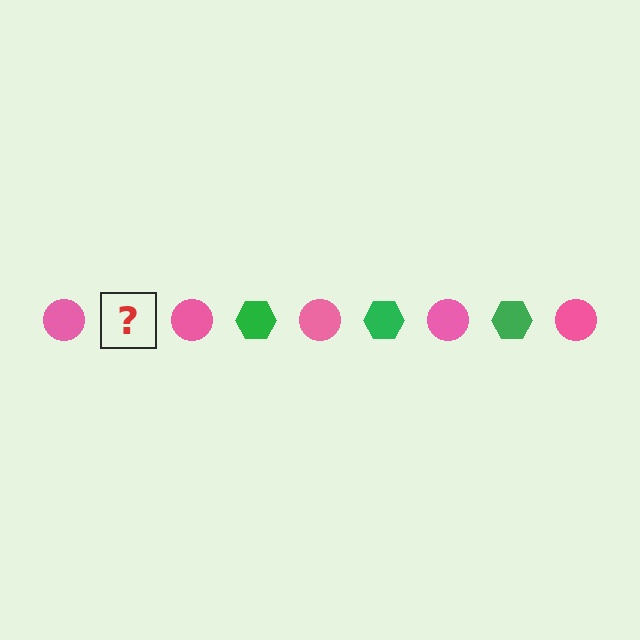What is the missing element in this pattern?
The missing element is a green hexagon.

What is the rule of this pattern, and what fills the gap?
The rule is that the pattern alternates between pink circle and green hexagon. The gap should be filled with a green hexagon.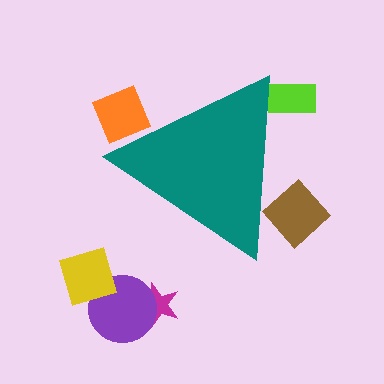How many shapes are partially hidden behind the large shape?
3 shapes are partially hidden.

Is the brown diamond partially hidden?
Yes, the brown diamond is partially hidden behind the teal triangle.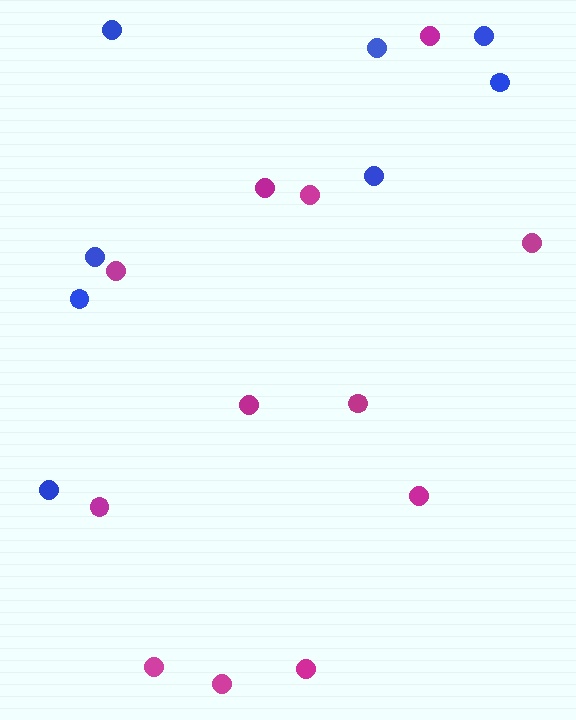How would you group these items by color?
There are 2 groups: one group of magenta circles (12) and one group of blue circles (8).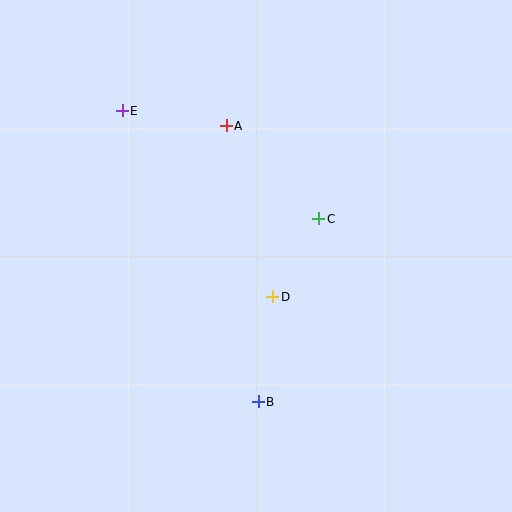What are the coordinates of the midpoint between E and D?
The midpoint between E and D is at (198, 204).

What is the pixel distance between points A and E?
The distance between A and E is 105 pixels.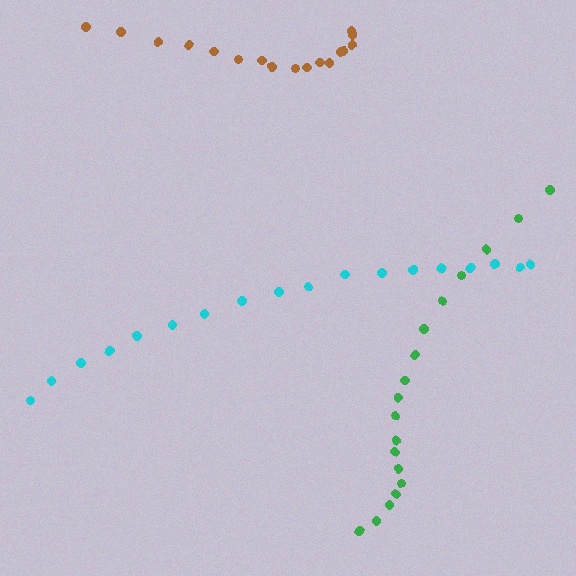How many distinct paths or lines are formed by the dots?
There are 3 distinct paths.